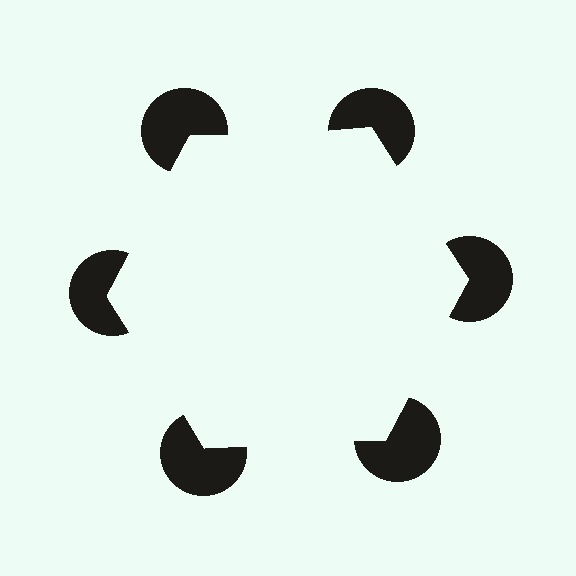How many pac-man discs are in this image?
There are 6 — one at each vertex of the illusory hexagon.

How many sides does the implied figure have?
6 sides.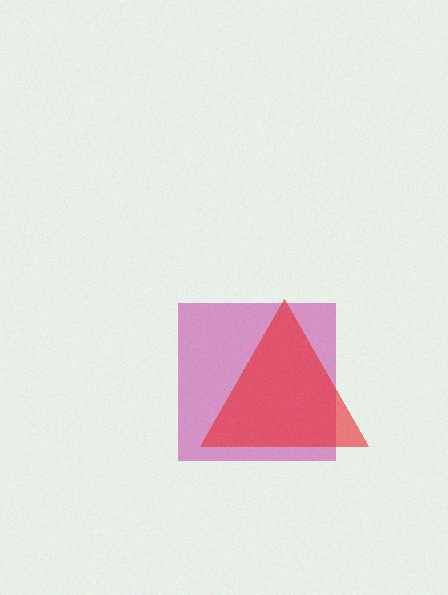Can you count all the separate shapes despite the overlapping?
Yes, there are 2 separate shapes.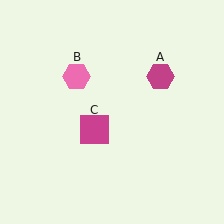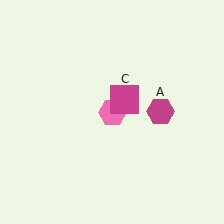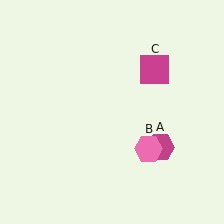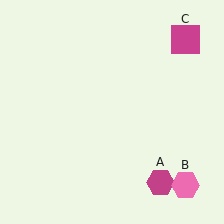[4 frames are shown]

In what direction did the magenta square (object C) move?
The magenta square (object C) moved up and to the right.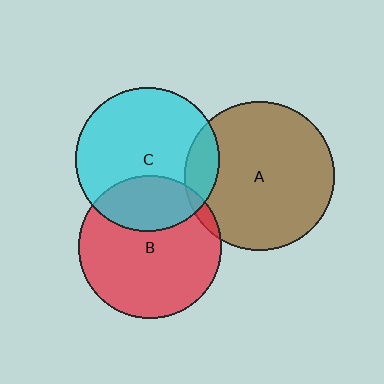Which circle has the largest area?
Circle A (brown).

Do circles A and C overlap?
Yes.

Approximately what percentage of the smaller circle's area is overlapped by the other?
Approximately 15%.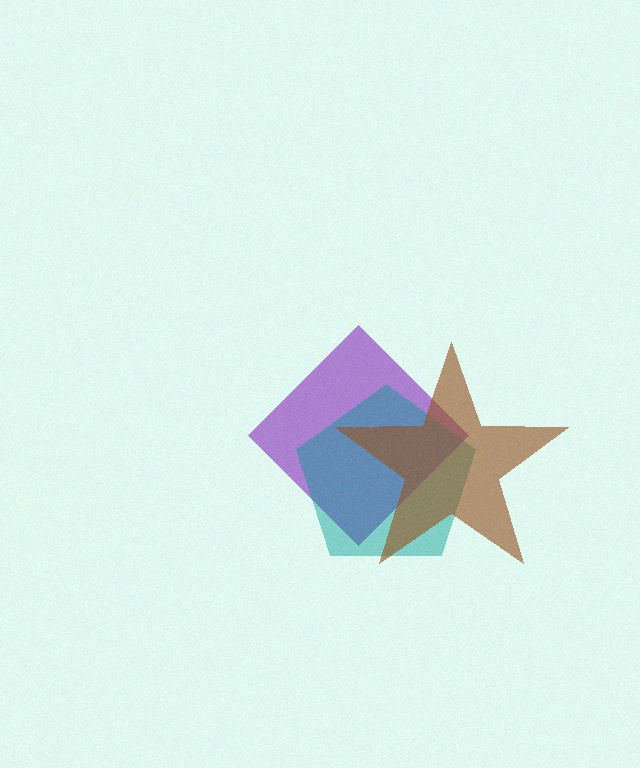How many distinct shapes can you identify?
There are 3 distinct shapes: a purple diamond, a teal pentagon, a brown star.